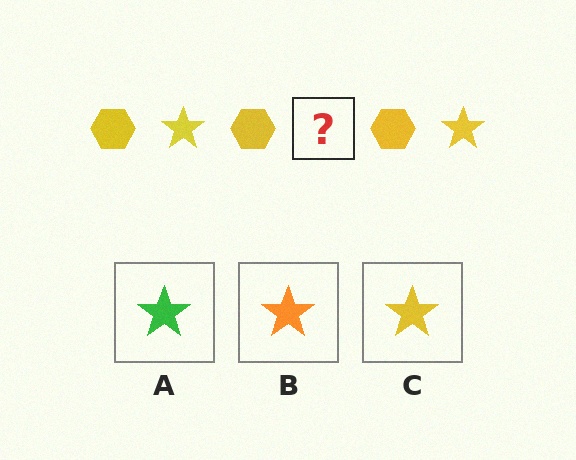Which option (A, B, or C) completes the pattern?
C.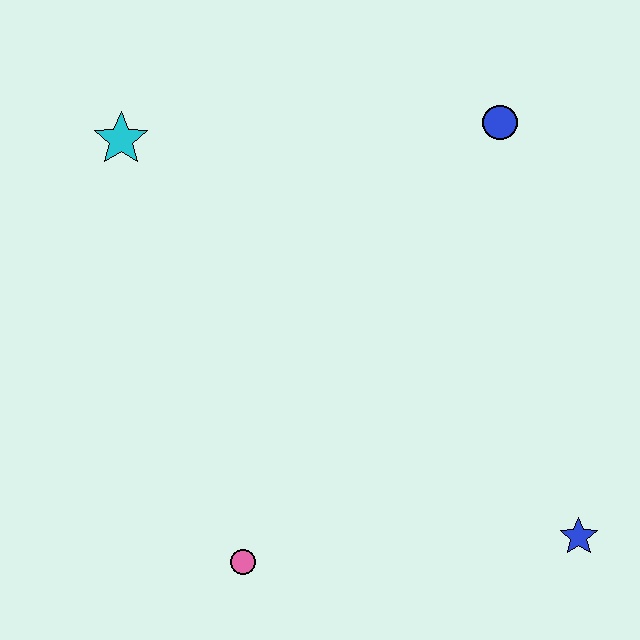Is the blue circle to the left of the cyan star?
No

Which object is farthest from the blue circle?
The pink circle is farthest from the blue circle.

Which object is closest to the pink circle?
The blue star is closest to the pink circle.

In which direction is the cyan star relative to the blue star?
The cyan star is to the left of the blue star.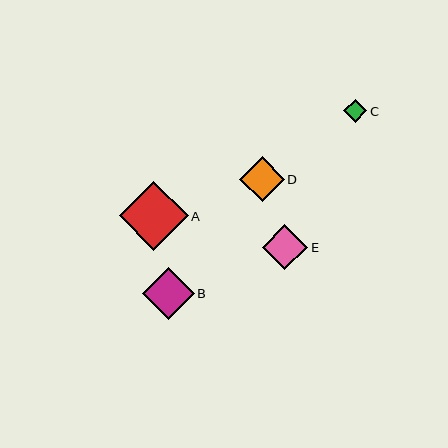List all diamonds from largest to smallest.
From largest to smallest: A, B, E, D, C.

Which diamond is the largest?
Diamond A is the largest with a size of approximately 69 pixels.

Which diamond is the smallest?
Diamond C is the smallest with a size of approximately 23 pixels.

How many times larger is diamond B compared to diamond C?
Diamond B is approximately 2.2 times the size of diamond C.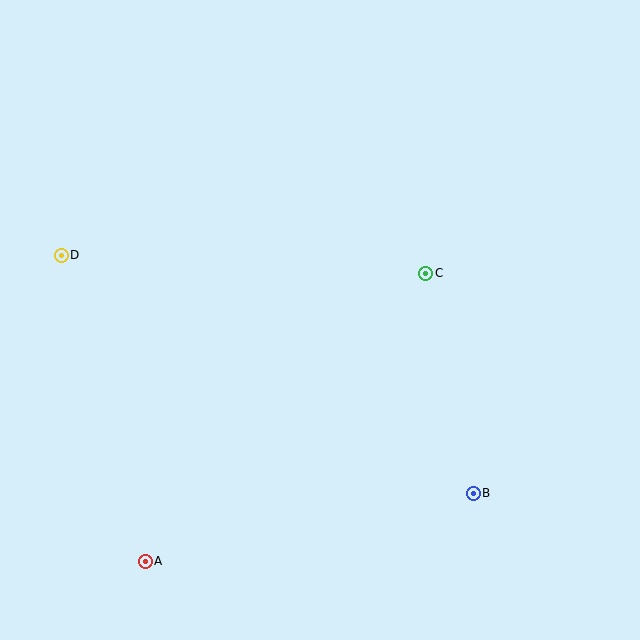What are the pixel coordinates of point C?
Point C is at (426, 273).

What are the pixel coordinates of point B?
Point B is at (473, 493).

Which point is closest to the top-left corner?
Point D is closest to the top-left corner.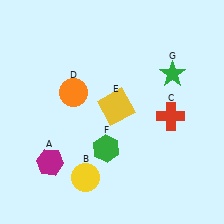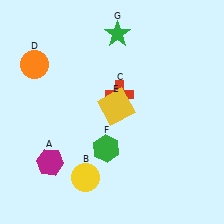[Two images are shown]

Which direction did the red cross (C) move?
The red cross (C) moved left.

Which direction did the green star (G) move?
The green star (G) moved left.